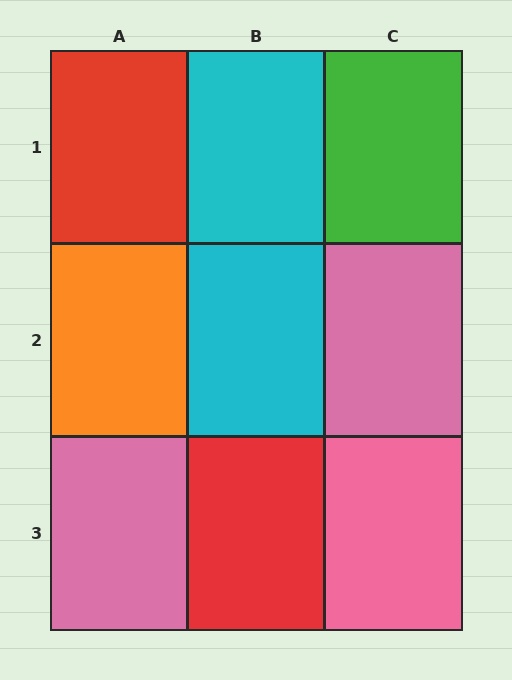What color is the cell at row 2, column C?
Pink.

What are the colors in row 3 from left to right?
Pink, red, pink.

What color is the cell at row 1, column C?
Green.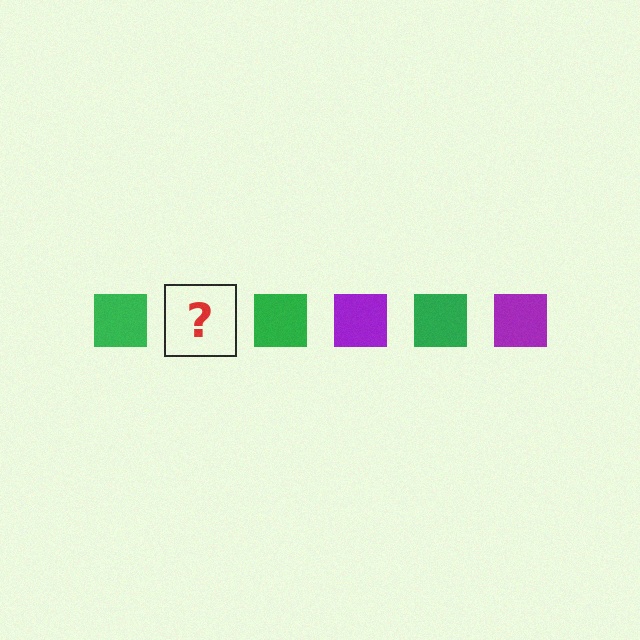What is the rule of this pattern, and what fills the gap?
The rule is that the pattern cycles through green, purple squares. The gap should be filled with a purple square.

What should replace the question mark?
The question mark should be replaced with a purple square.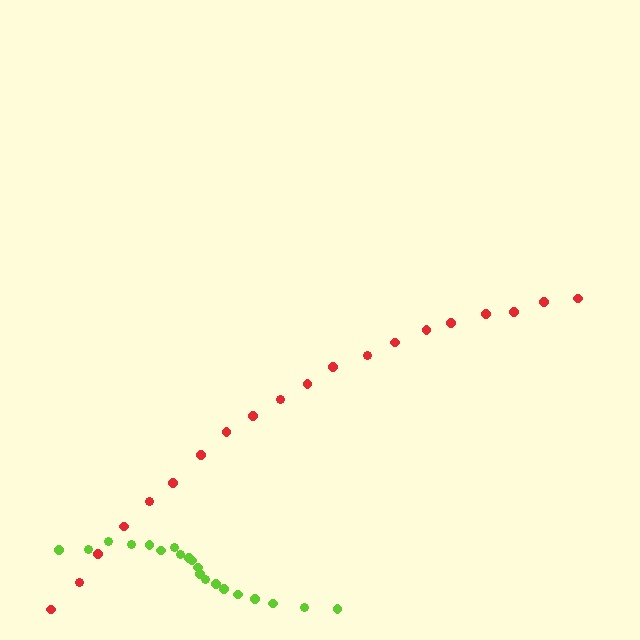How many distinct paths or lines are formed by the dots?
There are 2 distinct paths.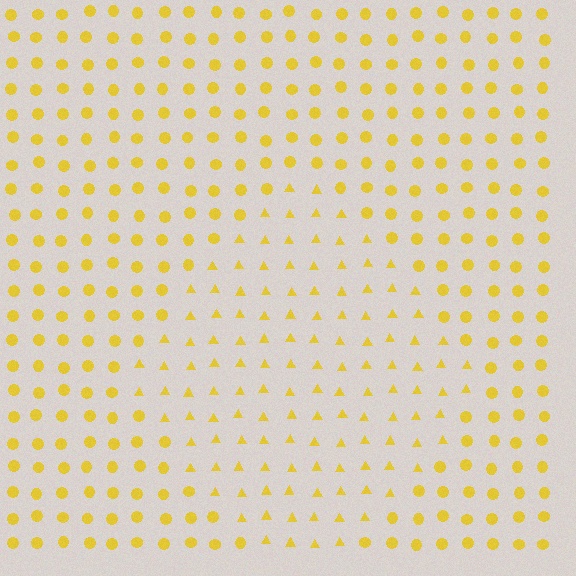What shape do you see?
I see a diamond.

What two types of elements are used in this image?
The image uses triangles inside the diamond region and circles outside it.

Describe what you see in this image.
The image is filled with small yellow elements arranged in a uniform grid. A diamond-shaped region contains triangles, while the surrounding area contains circles. The boundary is defined purely by the change in element shape.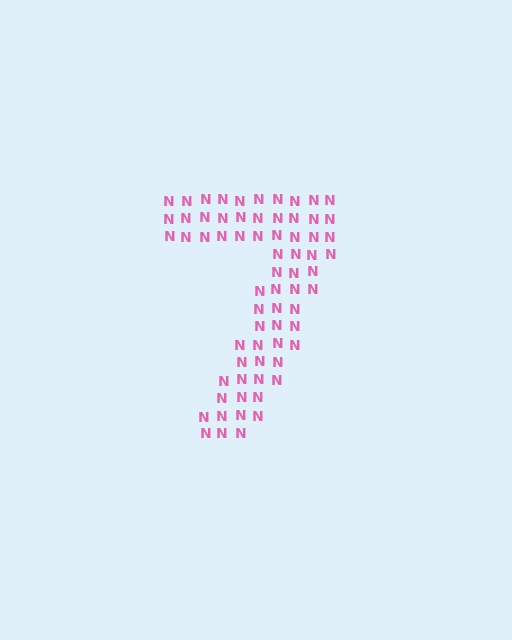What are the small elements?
The small elements are letter N's.